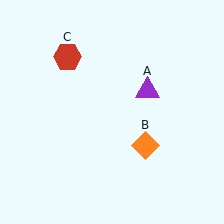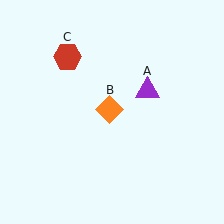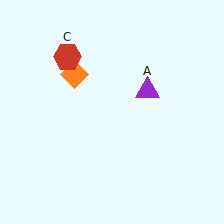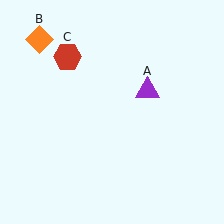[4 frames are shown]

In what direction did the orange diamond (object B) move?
The orange diamond (object B) moved up and to the left.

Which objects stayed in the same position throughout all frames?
Purple triangle (object A) and red hexagon (object C) remained stationary.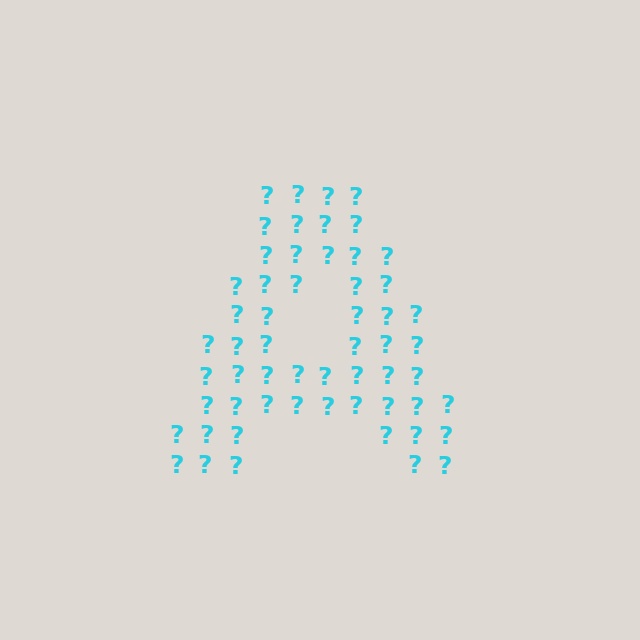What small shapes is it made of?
It is made of small question marks.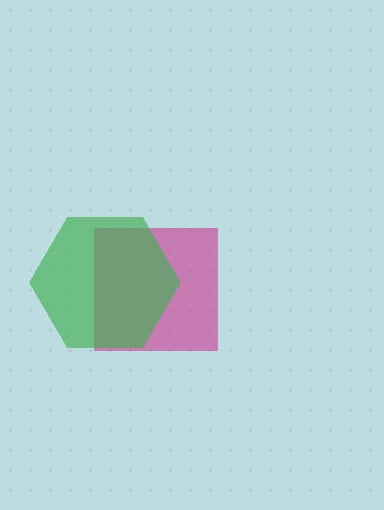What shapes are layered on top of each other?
The layered shapes are: a magenta square, a green hexagon.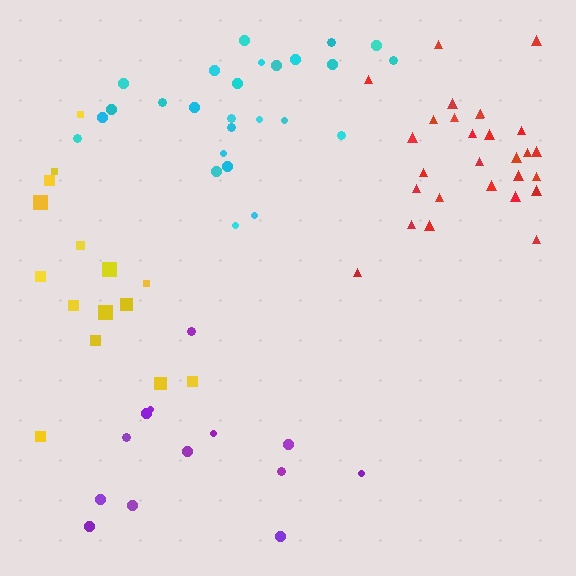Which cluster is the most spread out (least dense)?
Purple.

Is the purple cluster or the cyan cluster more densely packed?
Cyan.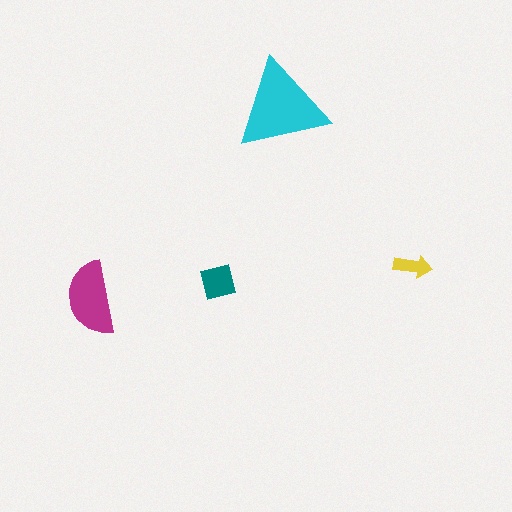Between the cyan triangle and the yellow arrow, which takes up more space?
The cyan triangle.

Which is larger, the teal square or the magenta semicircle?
The magenta semicircle.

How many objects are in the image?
There are 4 objects in the image.